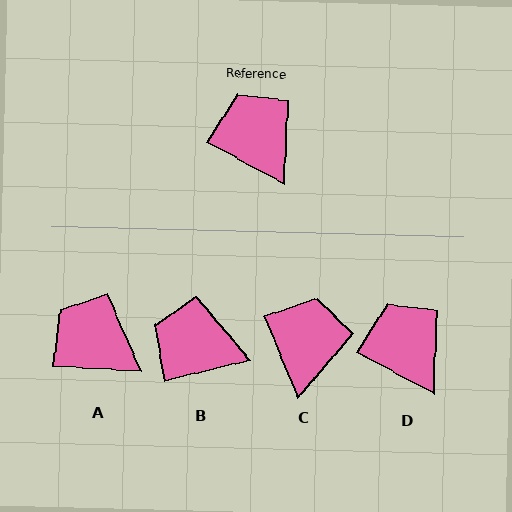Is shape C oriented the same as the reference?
No, it is off by about 38 degrees.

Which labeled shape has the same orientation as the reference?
D.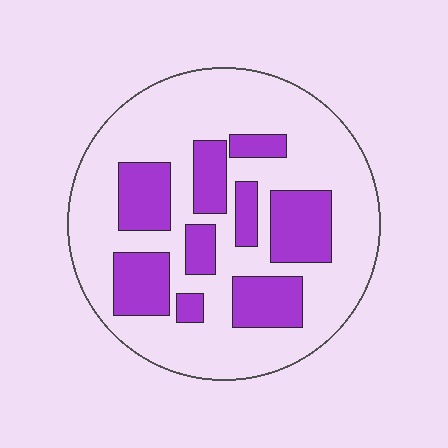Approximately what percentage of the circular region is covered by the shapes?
Approximately 30%.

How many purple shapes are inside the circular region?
9.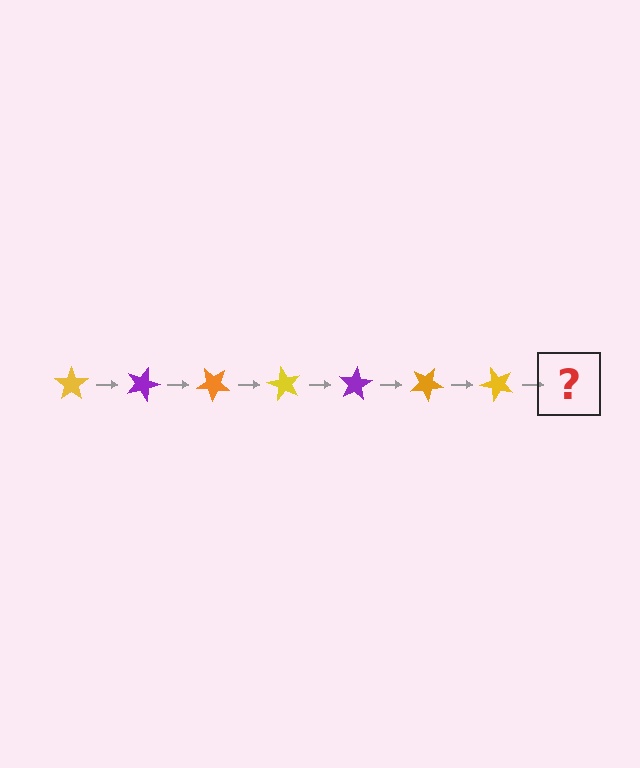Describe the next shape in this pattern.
It should be a purple star, rotated 140 degrees from the start.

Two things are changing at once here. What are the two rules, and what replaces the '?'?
The two rules are that it rotates 20 degrees each step and the color cycles through yellow, purple, and orange. The '?' should be a purple star, rotated 140 degrees from the start.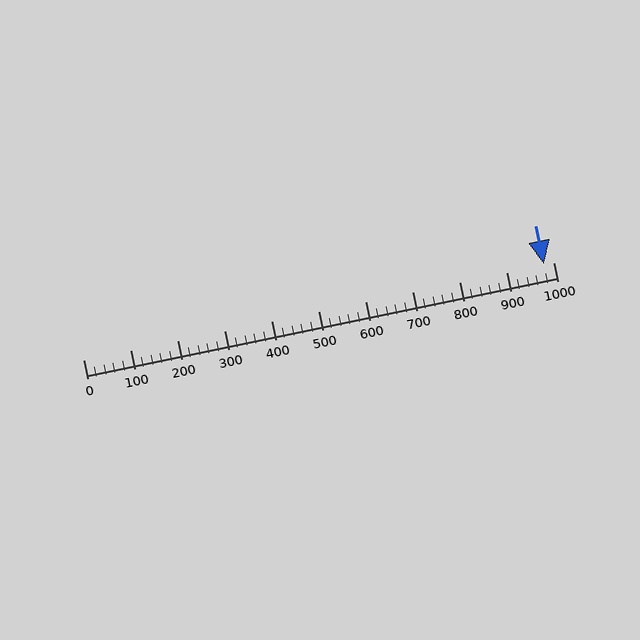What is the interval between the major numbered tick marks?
The major tick marks are spaced 100 units apart.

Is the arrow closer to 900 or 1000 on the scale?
The arrow is closer to 1000.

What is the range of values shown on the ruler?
The ruler shows values from 0 to 1000.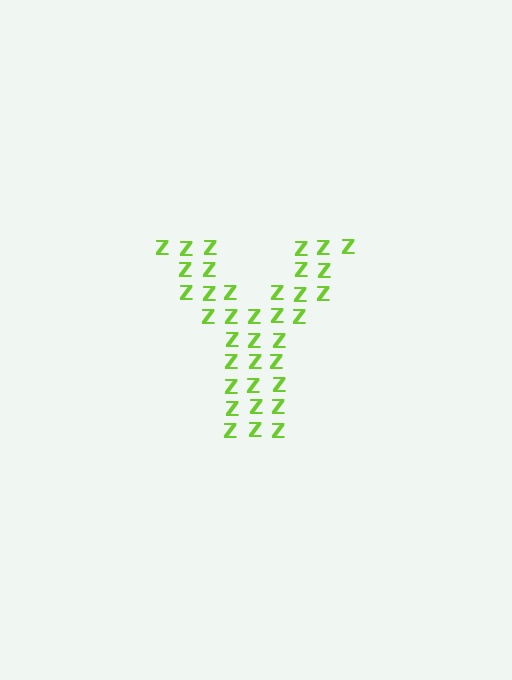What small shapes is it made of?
It is made of small letter Z's.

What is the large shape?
The large shape is the letter Y.